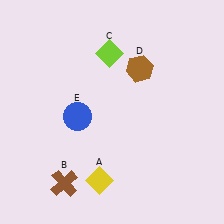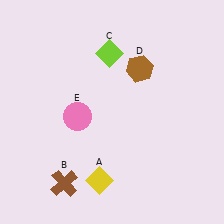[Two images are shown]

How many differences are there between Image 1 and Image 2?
There is 1 difference between the two images.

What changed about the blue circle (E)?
In Image 1, E is blue. In Image 2, it changed to pink.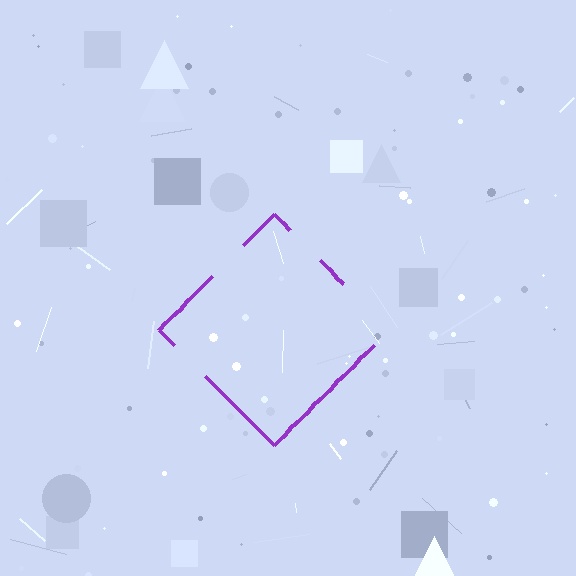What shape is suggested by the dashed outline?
The dashed outline suggests a diamond.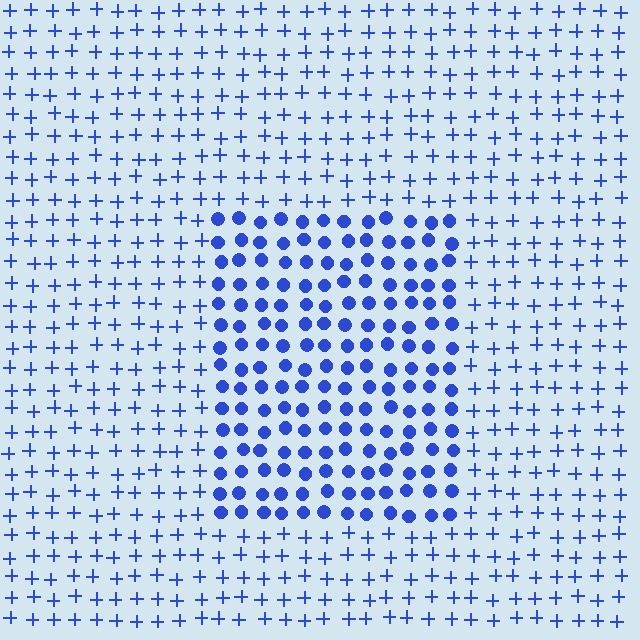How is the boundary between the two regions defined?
The boundary is defined by a change in element shape: circles inside vs. plus signs outside. All elements share the same color and spacing.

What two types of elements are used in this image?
The image uses circles inside the rectangle region and plus signs outside it.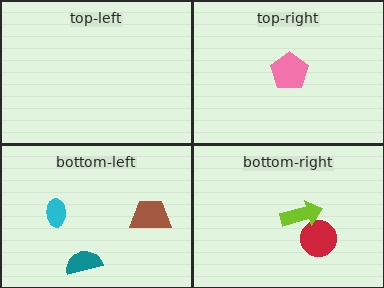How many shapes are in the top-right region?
1.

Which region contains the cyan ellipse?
The bottom-left region.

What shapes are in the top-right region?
The pink pentagon.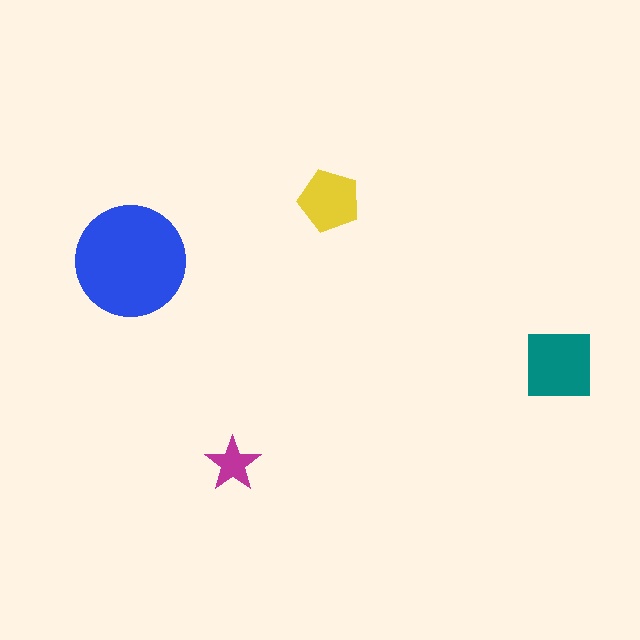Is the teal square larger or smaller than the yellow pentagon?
Larger.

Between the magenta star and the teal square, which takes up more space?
The teal square.